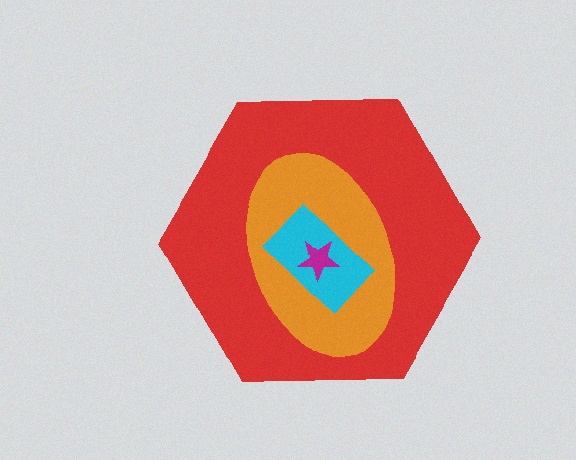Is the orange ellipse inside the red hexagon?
Yes.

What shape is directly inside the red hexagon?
The orange ellipse.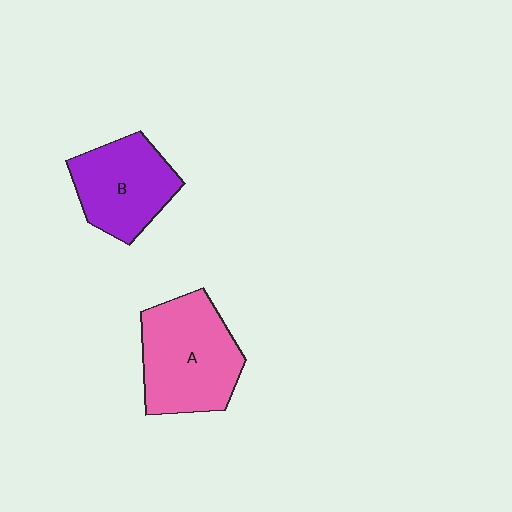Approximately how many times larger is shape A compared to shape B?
Approximately 1.3 times.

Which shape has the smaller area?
Shape B (purple).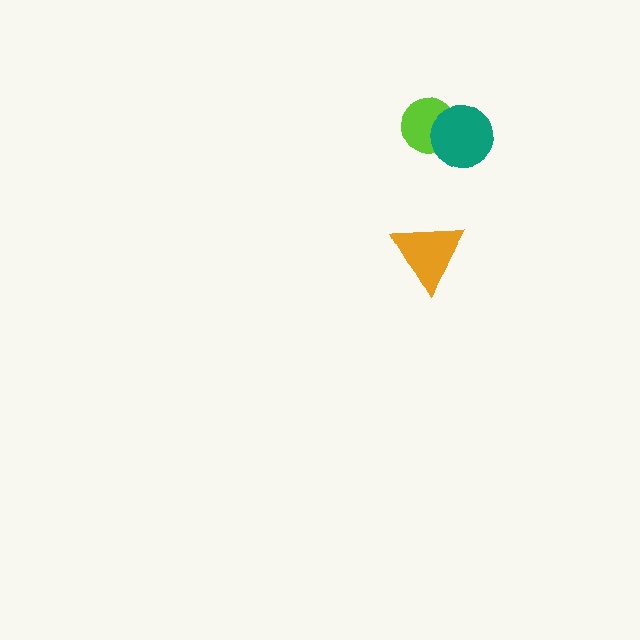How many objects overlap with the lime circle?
1 object overlaps with the lime circle.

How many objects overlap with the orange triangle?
0 objects overlap with the orange triangle.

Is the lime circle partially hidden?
Yes, it is partially covered by another shape.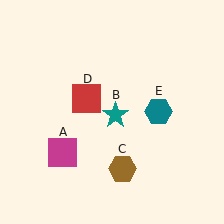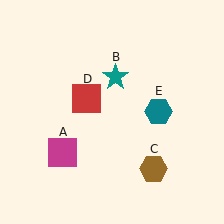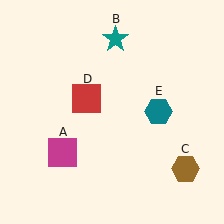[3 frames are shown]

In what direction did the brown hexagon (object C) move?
The brown hexagon (object C) moved right.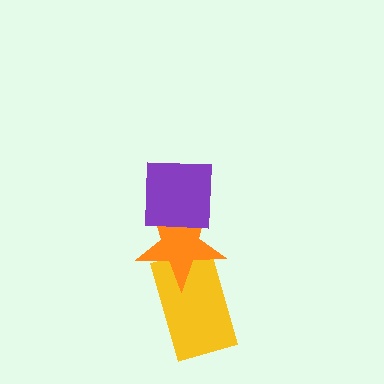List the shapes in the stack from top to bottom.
From top to bottom: the purple square, the orange star, the yellow rectangle.